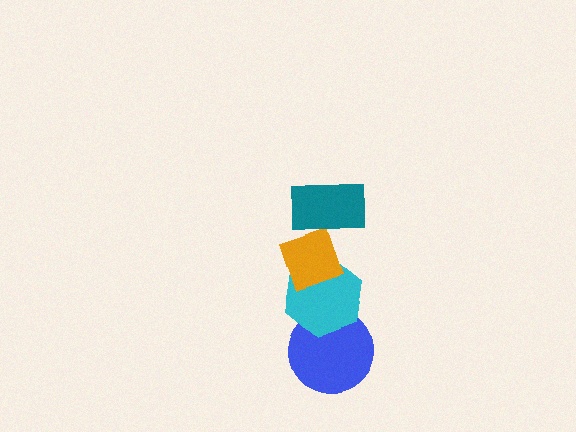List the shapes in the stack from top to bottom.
From top to bottom: the teal rectangle, the orange diamond, the cyan hexagon, the blue circle.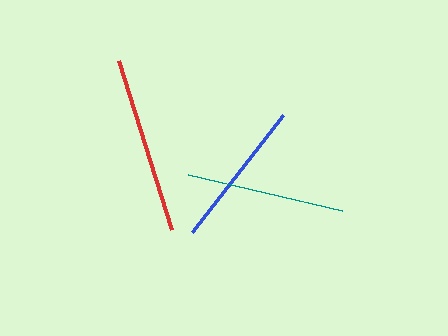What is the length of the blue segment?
The blue segment is approximately 148 pixels long.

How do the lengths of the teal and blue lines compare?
The teal and blue lines are approximately the same length.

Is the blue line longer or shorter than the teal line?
The teal line is longer than the blue line.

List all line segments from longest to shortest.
From longest to shortest: red, teal, blue.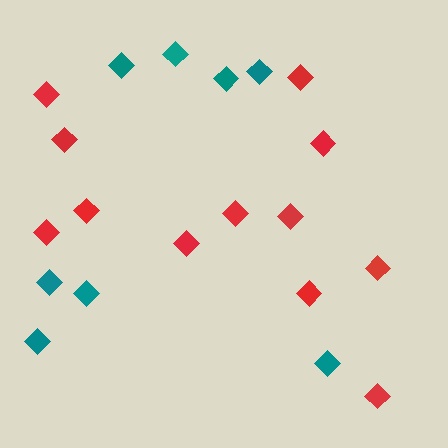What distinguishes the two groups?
There are 2 groups: one group of red diamonds (12) and one group of teal diamonds (8).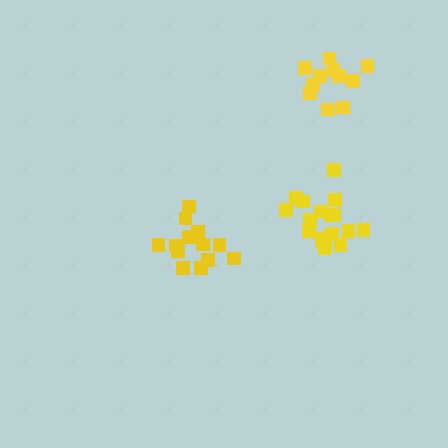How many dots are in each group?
Group 1: 17 dots, Group 2: 13 dots, Group 3: 11 dots (41 total).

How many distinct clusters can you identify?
There are 3 distinct clusters.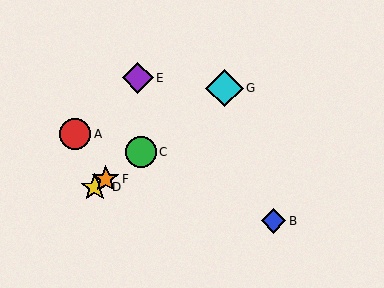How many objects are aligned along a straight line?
4 objects (C, D, F, G) are aligned along a straight line.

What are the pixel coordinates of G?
Object G is at (225, 88).